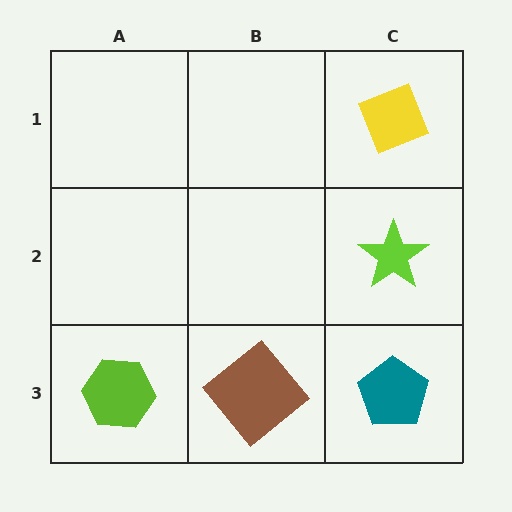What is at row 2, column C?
A lime star.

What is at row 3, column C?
A teal pentagon.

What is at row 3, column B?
A brown diamond.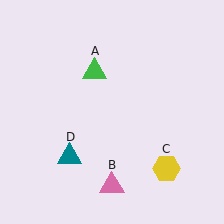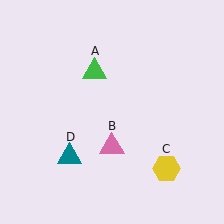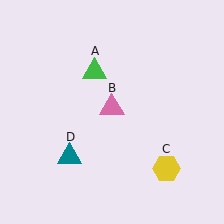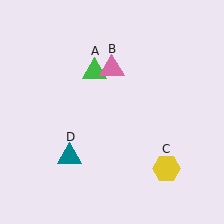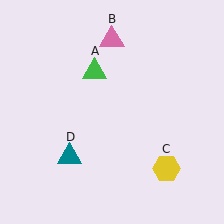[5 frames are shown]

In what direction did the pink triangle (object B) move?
The pink triangle (object B) moved up.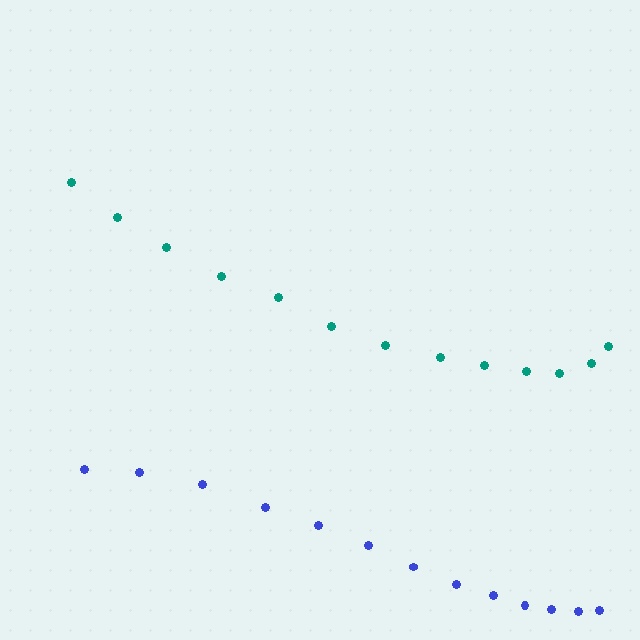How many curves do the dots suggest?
There are 2 distinct paths.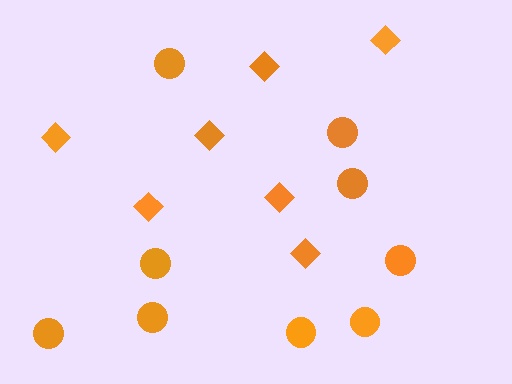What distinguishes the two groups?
There are 2 groups: one group of diamonds (7) and one group of circles (9).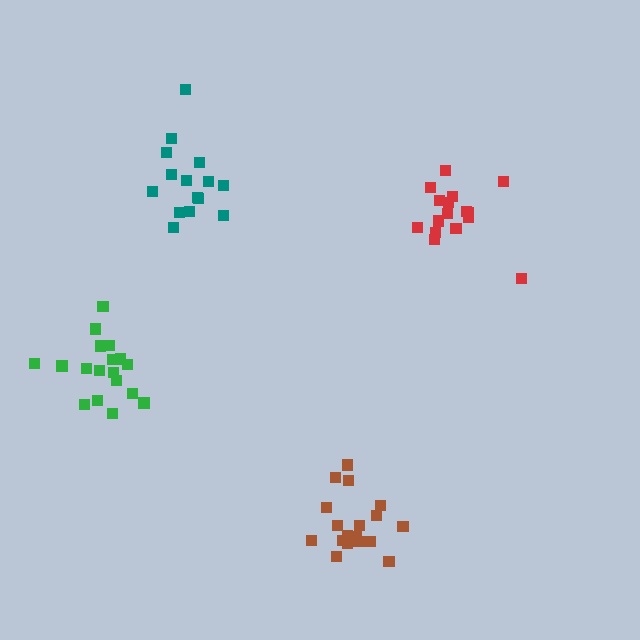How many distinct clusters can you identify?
There are 4 distinct clusters.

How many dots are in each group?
Group 1: 15 dots, Group 2: 19 dots, Group 3: 18 dots, Group 4: 16 dots (68 total).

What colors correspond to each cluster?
The clusters are colored: teal, brown, green, red.